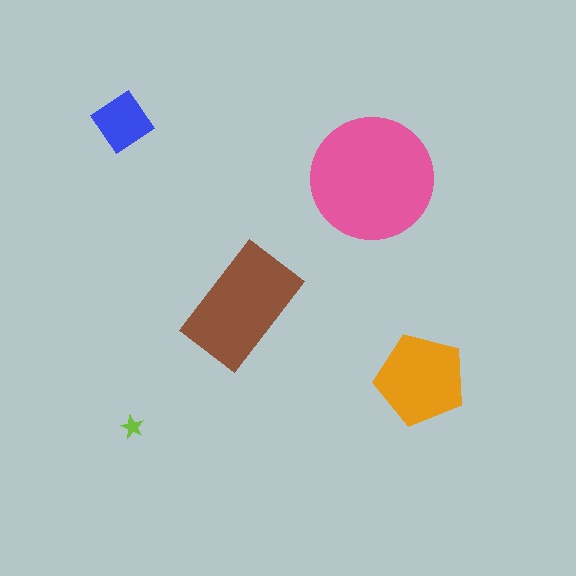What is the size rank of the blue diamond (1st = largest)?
4th.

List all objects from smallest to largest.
The lime star, the blue diamond, the orange pentagon, the brown rectangle, the pink circle.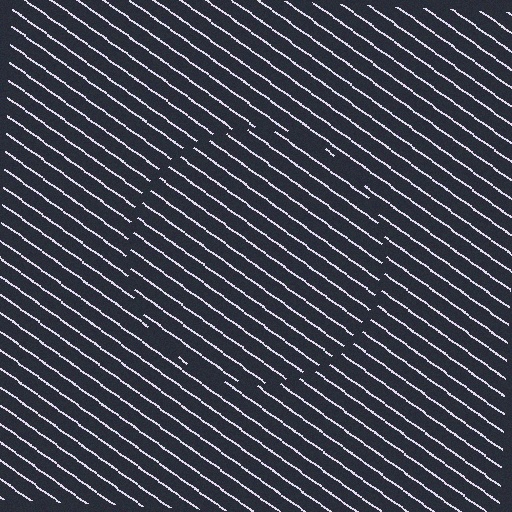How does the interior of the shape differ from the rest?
The interior of the shape contains the same grating, shifted by half a period — the contour is defined by the phase discontinuity where line-ends from the inner and outer gratings abut.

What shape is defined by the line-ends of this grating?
An illusory circle. The interior of the shape contains the same grating, shifted by half a period — the contour is defined by the phase discontinuity where line-ends from the inner and outer gratings abut.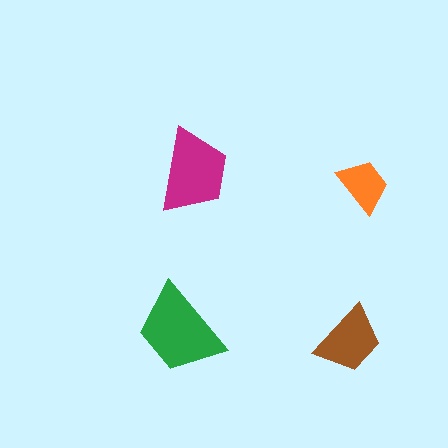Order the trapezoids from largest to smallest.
the green one, the magenta one, the brown one, the orange one.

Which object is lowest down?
The brown trapezoid is bottommost.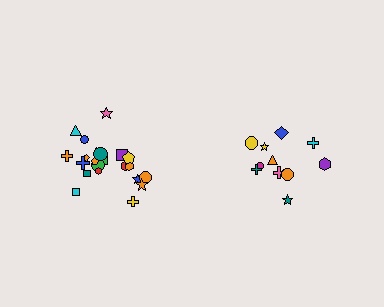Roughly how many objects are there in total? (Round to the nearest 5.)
Roughly 35 objects in total.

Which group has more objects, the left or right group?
The left group.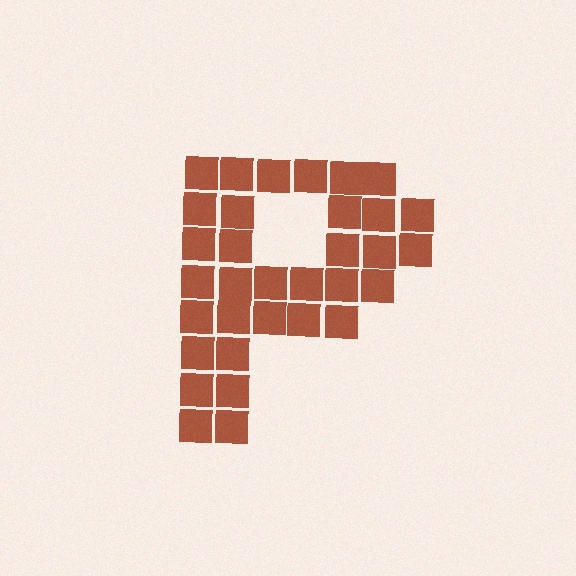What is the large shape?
The large shape is the letter P.